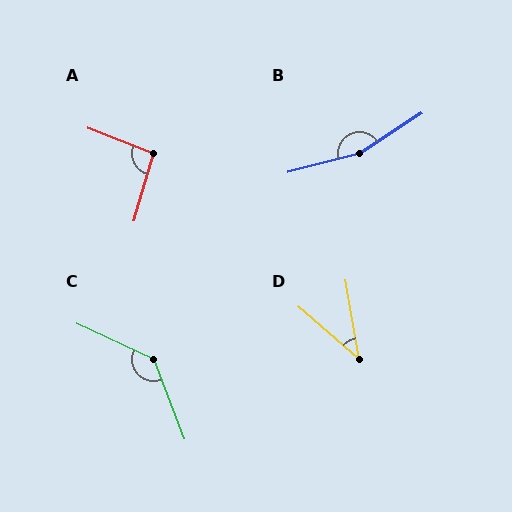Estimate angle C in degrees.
Approximately 136 degrees.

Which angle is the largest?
B, at approximately 162 degrees.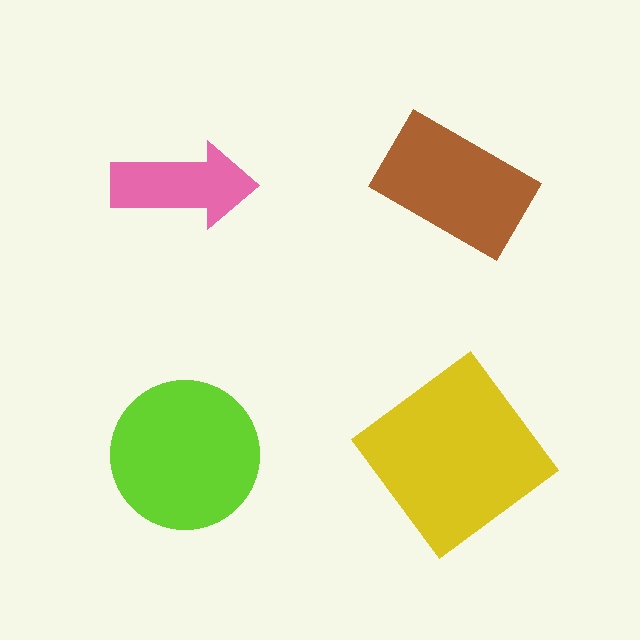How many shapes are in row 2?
2 shapes.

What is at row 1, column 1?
A pink arrow.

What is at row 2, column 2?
A yellow diamond.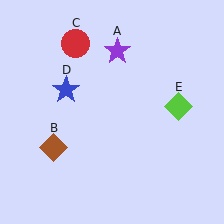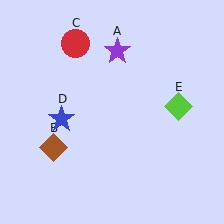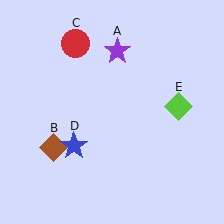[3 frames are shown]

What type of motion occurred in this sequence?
The blue star (object D) rotated counterclockwise around the center of the scene.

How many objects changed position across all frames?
1 object changed position: blue star (object D).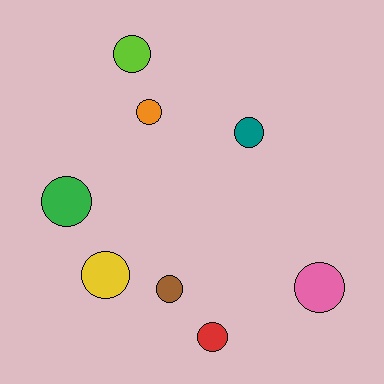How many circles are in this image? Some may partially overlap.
There are 8 circles.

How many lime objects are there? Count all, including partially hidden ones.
There is 1 lime object.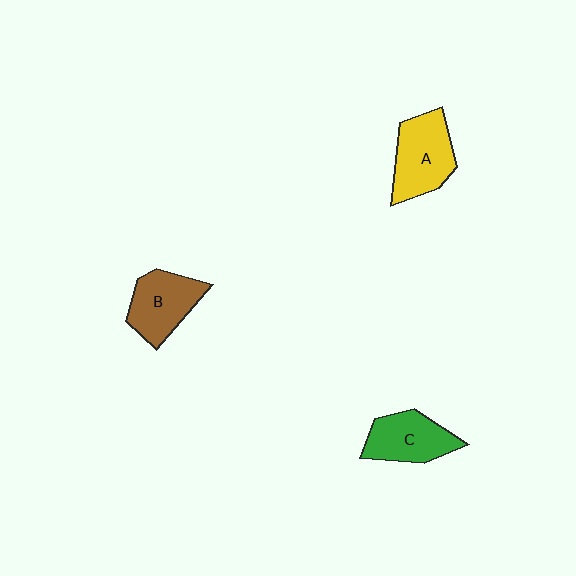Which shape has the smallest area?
Shape C (green).